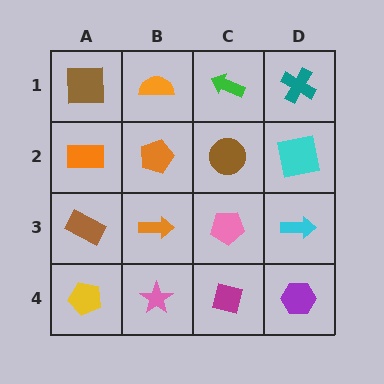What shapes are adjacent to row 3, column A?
An orange rectangle (row 2, column A), a yellow pentagon (row 4, column A), an orange arrow (row 3, column B).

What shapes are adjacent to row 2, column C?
A green arrow (row 1, column C), a pink pentagon (row 3, column C), an orange pentagon (row 2, column B), a cyan square (row 2, column D).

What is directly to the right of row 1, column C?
A teal cross.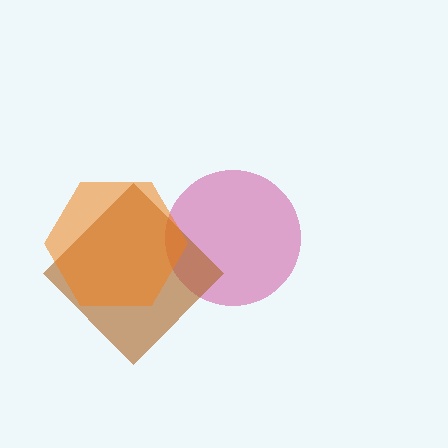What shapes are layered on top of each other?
The layered shapes are: a magenta circle, a brown diamond, an orange hexagon.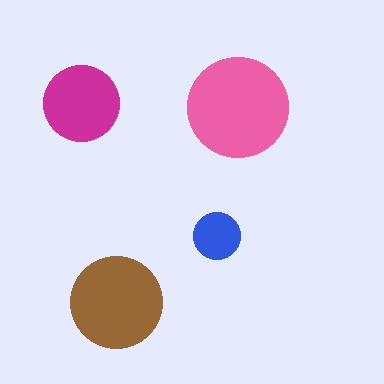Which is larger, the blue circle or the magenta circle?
The magenta one.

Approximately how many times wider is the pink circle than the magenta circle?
About 1.5 times wider.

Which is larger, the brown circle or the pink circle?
The pink one.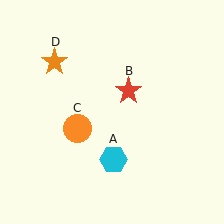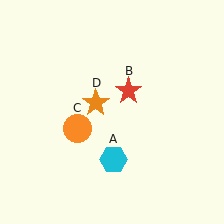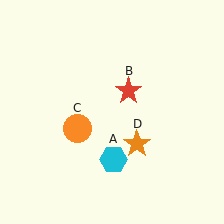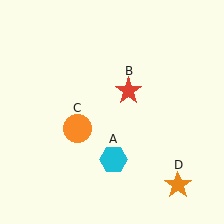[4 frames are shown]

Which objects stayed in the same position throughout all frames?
Cyan hexagon (object A) and red star (object B) and orange circle (object C) remained stationary.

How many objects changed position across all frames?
1 object changed position: orange star (object D).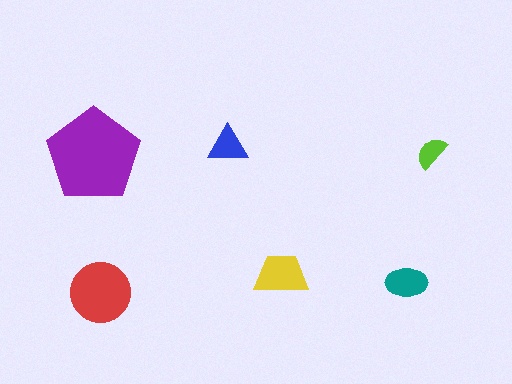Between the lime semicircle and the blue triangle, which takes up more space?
The blue triangle.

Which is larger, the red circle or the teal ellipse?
The red circle.